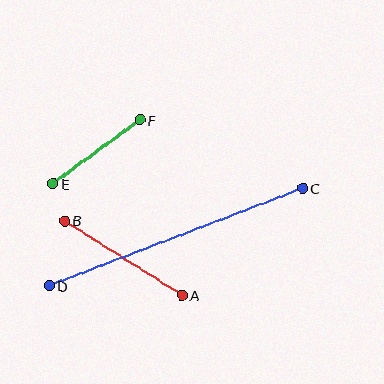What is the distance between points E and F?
The distance is approximately 108 pixels.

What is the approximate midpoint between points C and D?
The midpoint is at approximately (176, 237) pixels.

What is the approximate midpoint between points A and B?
The midpoint is at approximately (123, 258) pixels.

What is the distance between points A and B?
The distance is approximately 139 pixels.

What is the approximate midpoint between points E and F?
The midpoint is at approximately (97, 152) pixels.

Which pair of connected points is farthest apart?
Points C and D are farthest apart.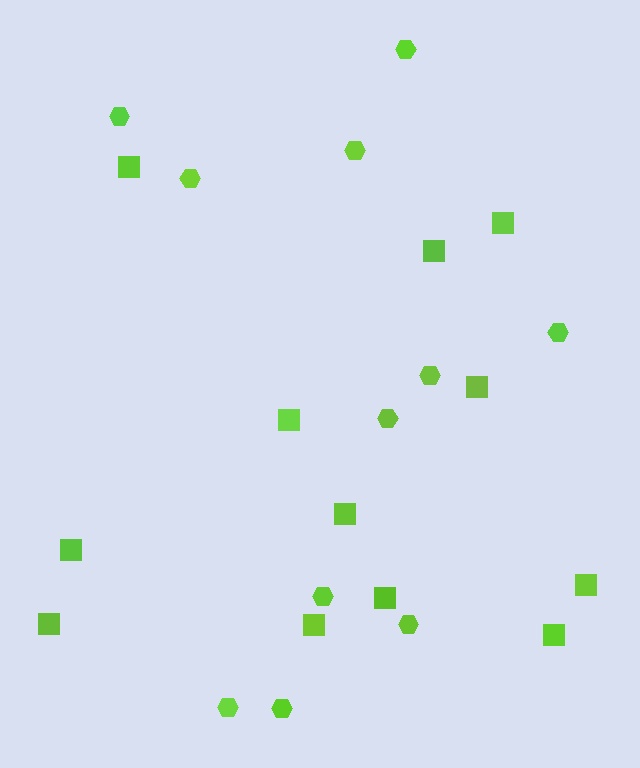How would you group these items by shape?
There are 2 groups: one group of hexagons (11) and one group of squares (12).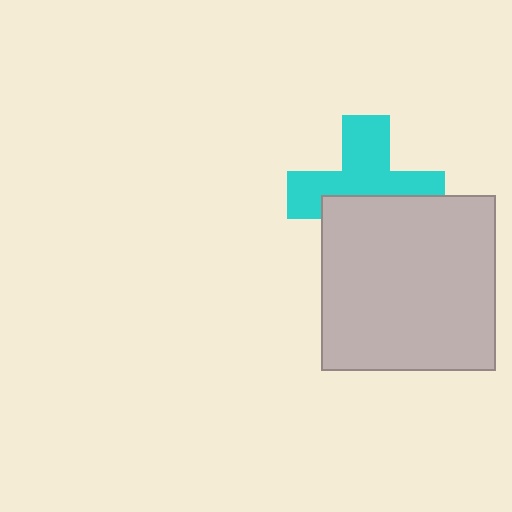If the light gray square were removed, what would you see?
You would see the complete cyan cross.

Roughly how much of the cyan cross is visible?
About half of it is visible (roughly 57%).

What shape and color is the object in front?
The object in front is a light gray square.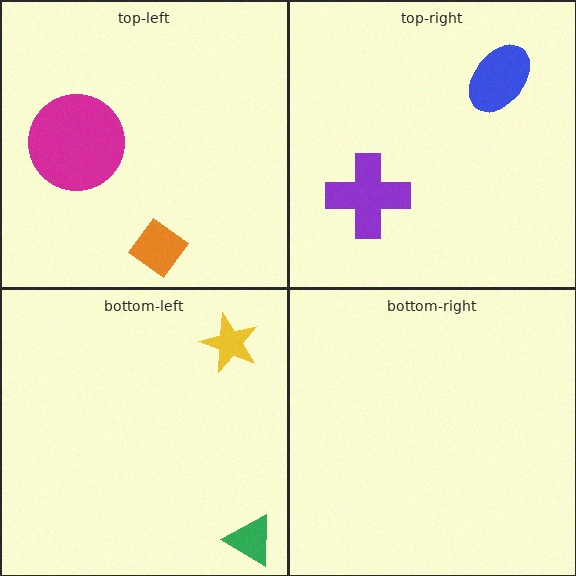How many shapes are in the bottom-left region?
2.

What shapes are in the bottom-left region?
The green triangle, the yellow star.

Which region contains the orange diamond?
The top-left region.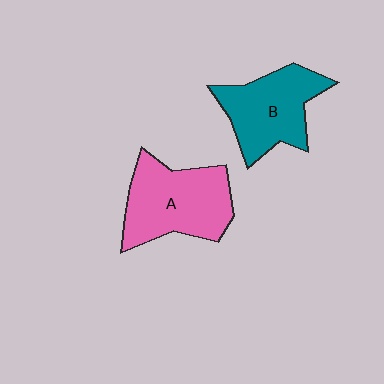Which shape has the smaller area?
Shape B (teal).